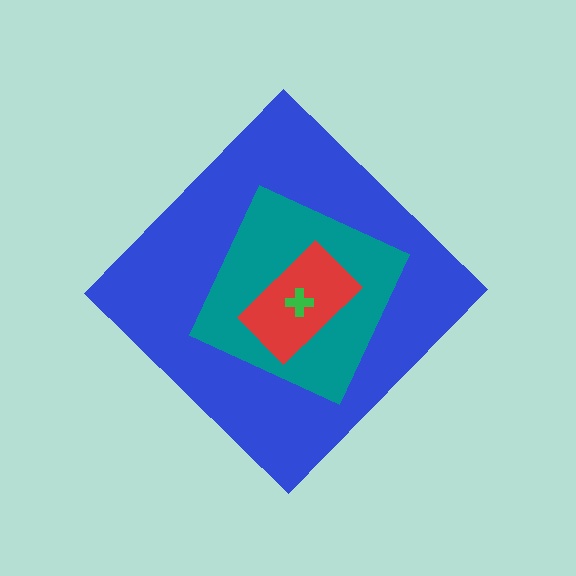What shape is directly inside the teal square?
The red rectangle.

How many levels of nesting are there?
4.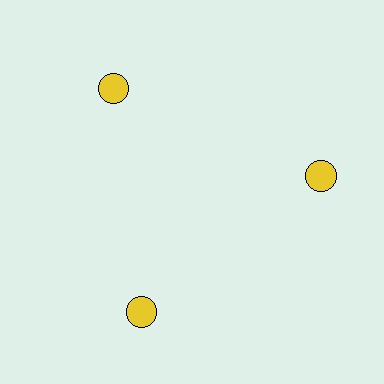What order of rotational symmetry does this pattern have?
This pattern has 3-fold rotational symmetry.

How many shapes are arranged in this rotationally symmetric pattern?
There are 3 shapes, arranged in 3 groups of 1.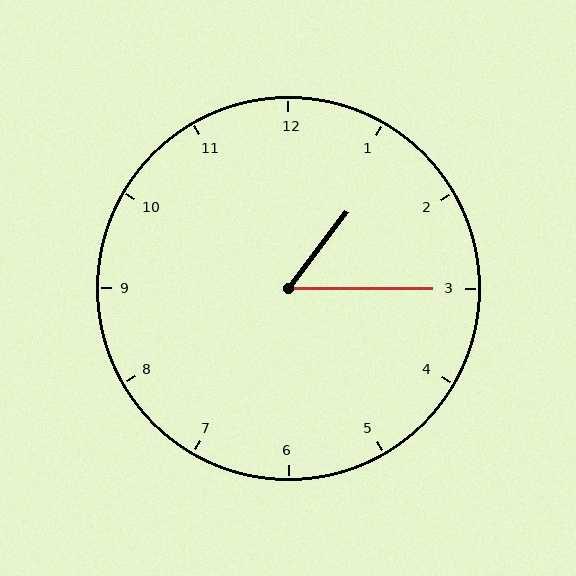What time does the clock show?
1:15.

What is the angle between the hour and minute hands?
Approximately 52 degrees.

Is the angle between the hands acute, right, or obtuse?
It is acute.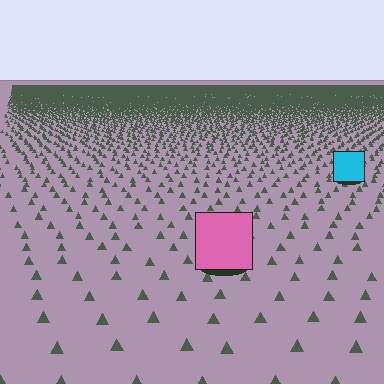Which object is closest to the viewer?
The pink square is closest. The texture marks near it are larger and more spread out.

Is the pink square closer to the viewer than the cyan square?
Yes. The pink square is closer — you can tell from the texture gradient: the ground texture is coarser near it.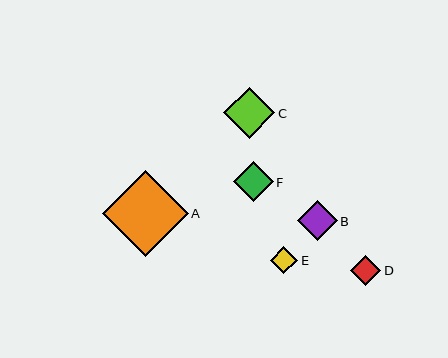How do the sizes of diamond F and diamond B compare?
Diamond F and diamond B are approximately the same size.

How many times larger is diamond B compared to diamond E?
Diamond B is approximately 1.5 times the size of diamond E.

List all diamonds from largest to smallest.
From largest to smallest: A, C, F, B, D, E.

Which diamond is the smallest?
Diamond E is the smallest with a size of approximately 27 pixels.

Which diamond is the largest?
Diamond A is the largest with a size of approximately 86 pixels.